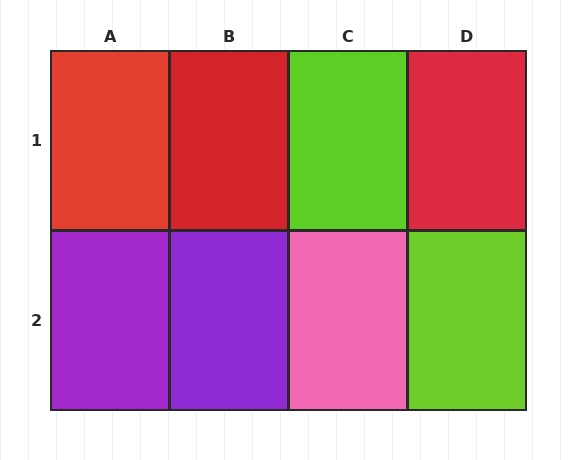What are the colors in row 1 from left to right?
Red, red, lime, red.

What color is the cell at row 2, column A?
Purple.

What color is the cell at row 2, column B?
Purple.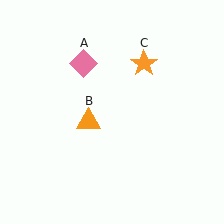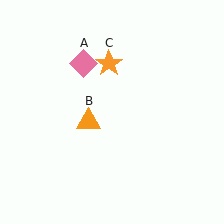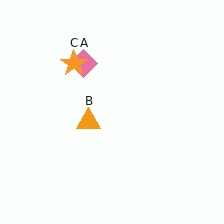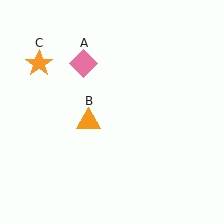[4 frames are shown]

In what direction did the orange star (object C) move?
The orange star (object C) moved left.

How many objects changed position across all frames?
1 object changed position: orange star (object C).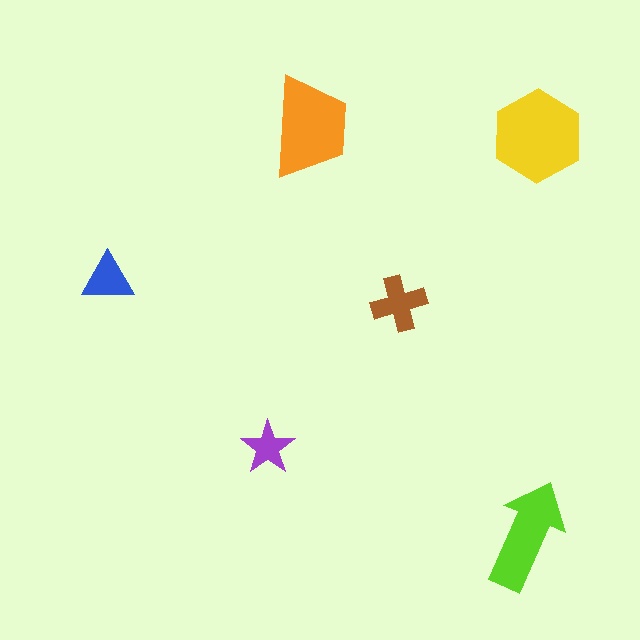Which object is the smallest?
The purple star.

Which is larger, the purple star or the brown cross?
The brown cross.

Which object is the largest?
The yellow hexagon.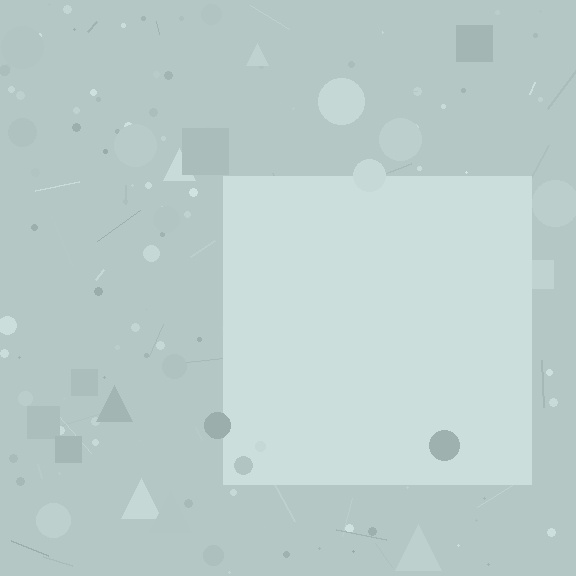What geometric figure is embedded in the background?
A square is embedded in the background.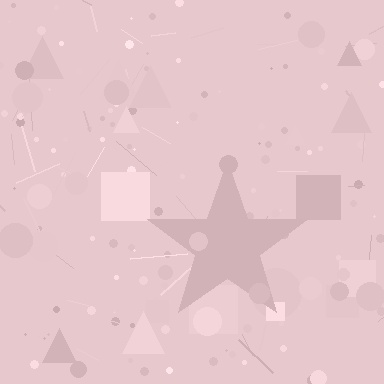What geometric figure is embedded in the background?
A star is embedded in the background.